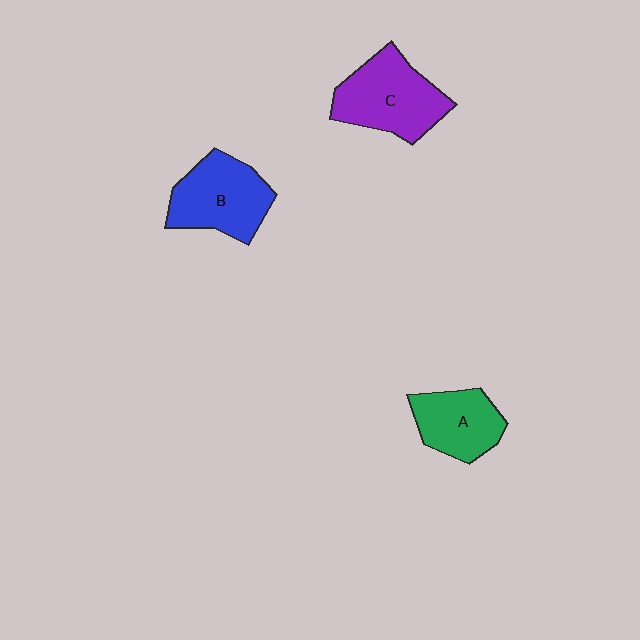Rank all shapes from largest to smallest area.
From largest to smallest: C (purple), B (blue), A (green).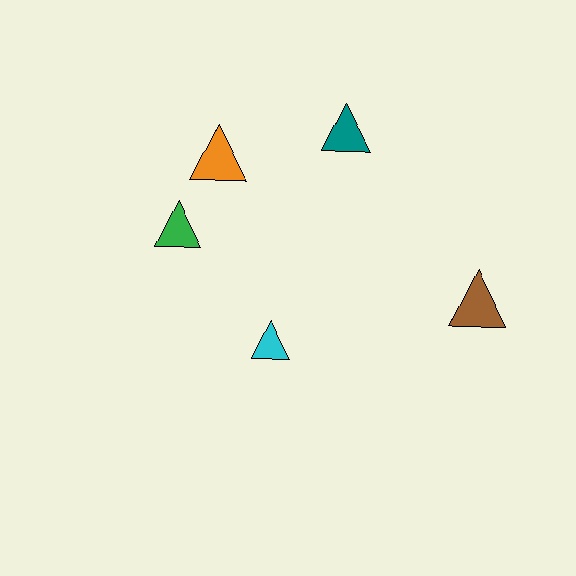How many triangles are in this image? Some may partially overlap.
There are 5 triangles.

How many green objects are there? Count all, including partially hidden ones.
There is 1 green object.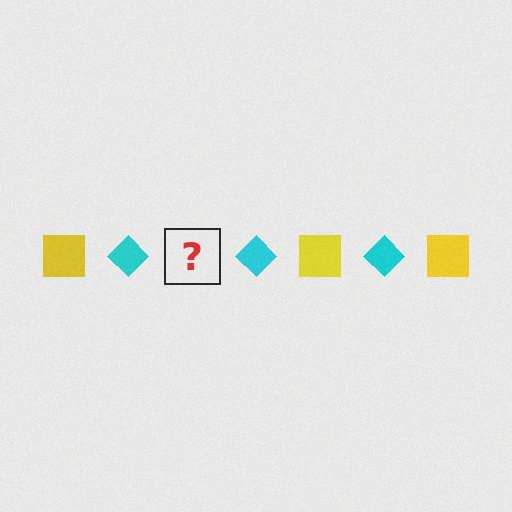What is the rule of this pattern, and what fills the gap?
The rule is that the pattern alternates between yellow square and cyan diamond. The gap should be filled with a yellow square.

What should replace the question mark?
The question mark should be replaced with a yellow square.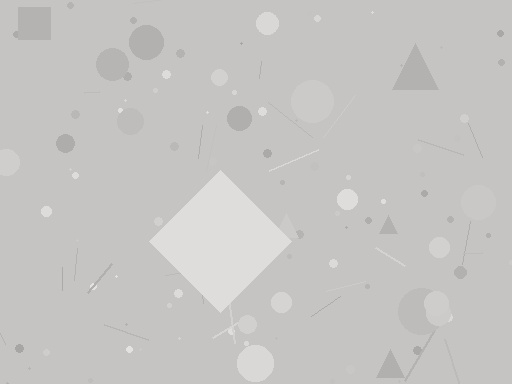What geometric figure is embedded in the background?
A diamond is embedded in the background.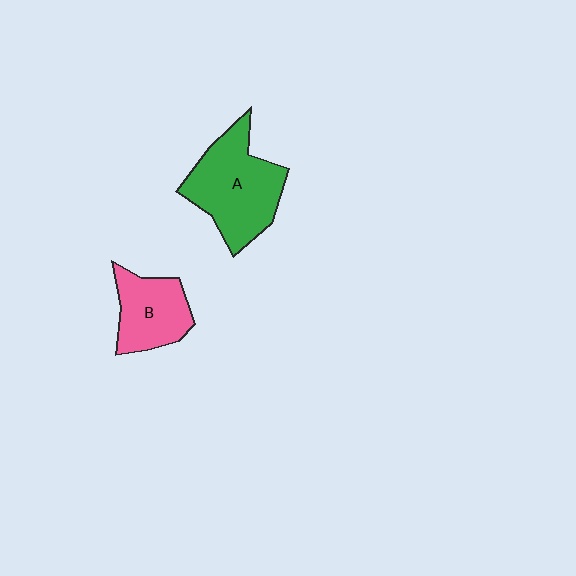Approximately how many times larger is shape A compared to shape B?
Approximately 1.6 times.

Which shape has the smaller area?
Shape B (pink).